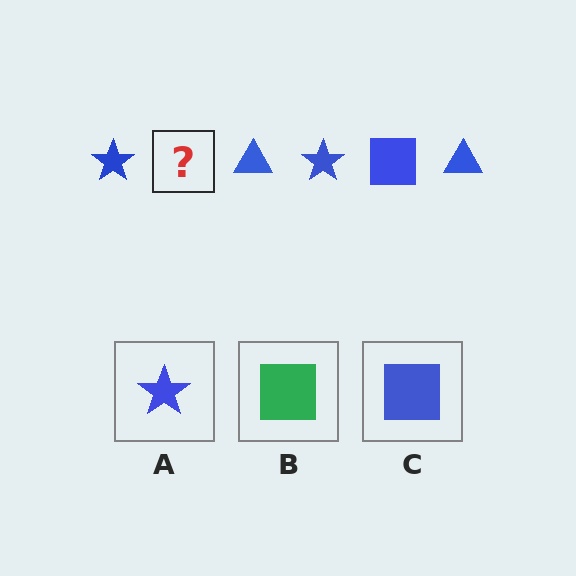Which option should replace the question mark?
Option C.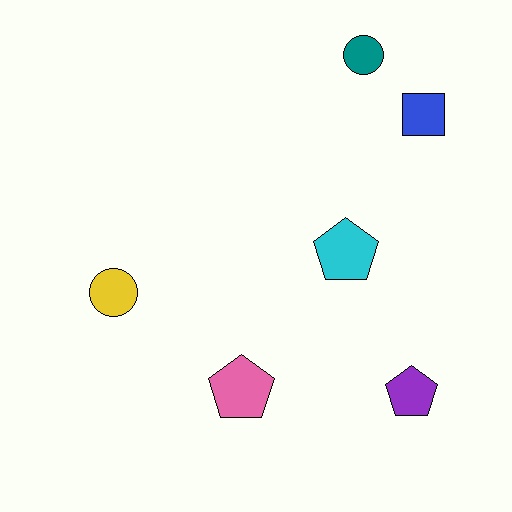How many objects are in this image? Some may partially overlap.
There are 6 objects.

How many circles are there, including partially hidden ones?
There are 2 circles.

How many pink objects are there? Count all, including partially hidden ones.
There is 1 pink object.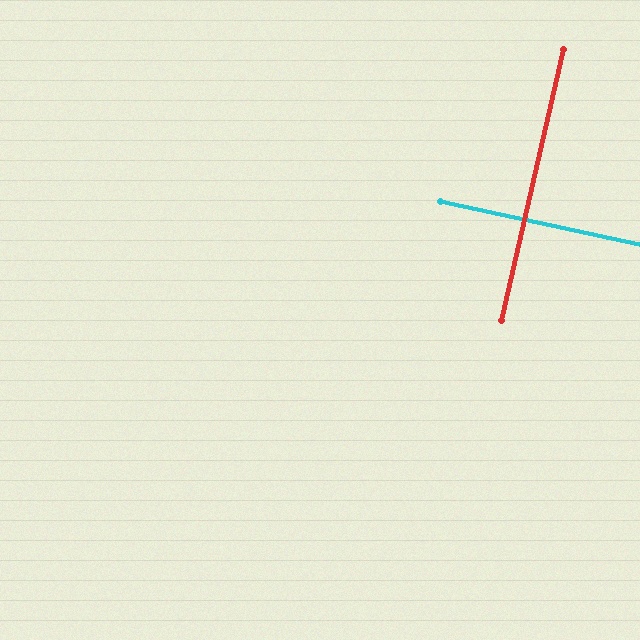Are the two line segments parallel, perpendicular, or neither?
Perpendicular — they meet at approximately 89°.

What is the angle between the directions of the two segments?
Approximately 89 degrees.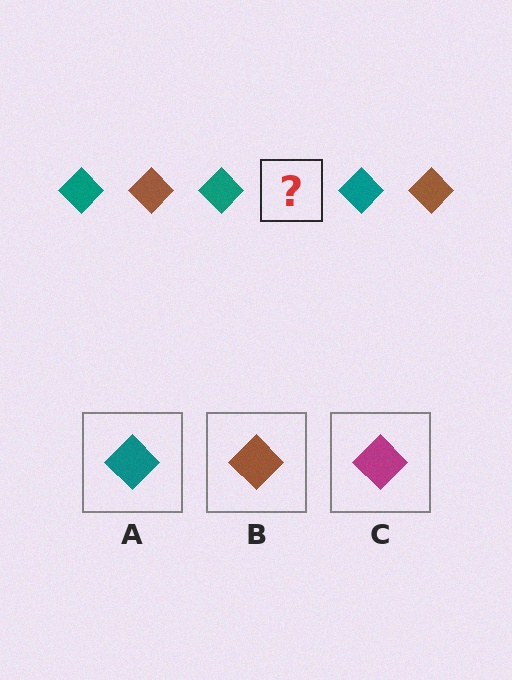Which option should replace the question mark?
Option B.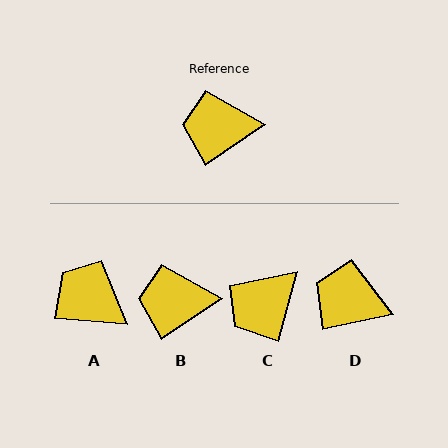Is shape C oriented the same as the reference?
No, it is off by about 41 degrees.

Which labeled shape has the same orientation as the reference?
B.